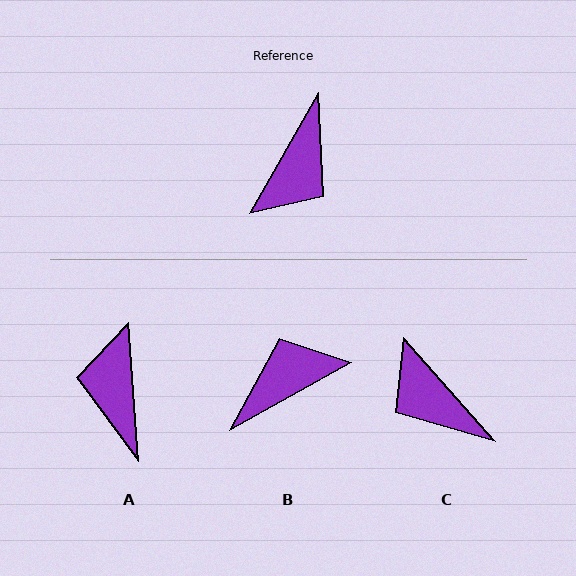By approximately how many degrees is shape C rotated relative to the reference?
Approximately 109 degrees clockwise.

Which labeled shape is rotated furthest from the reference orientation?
B, about 149 degrees away.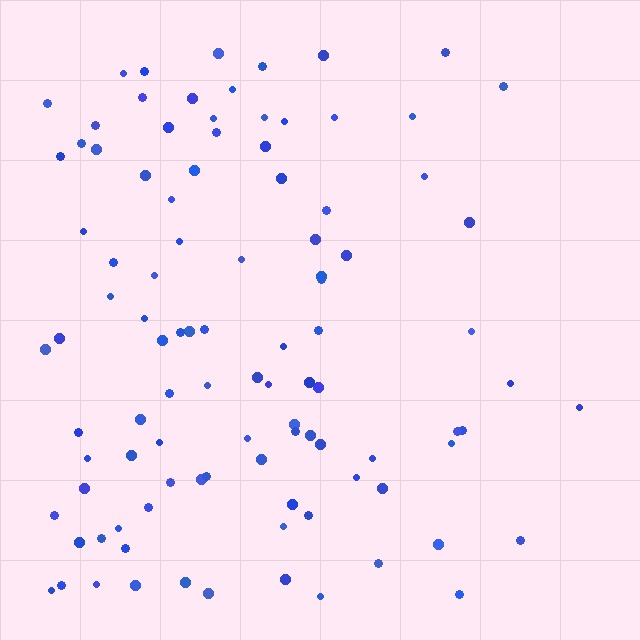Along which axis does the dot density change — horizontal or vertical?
Horizontal.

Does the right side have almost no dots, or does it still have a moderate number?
Still a moderate number, just noticeably fewer than the left.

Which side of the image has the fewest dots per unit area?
The right.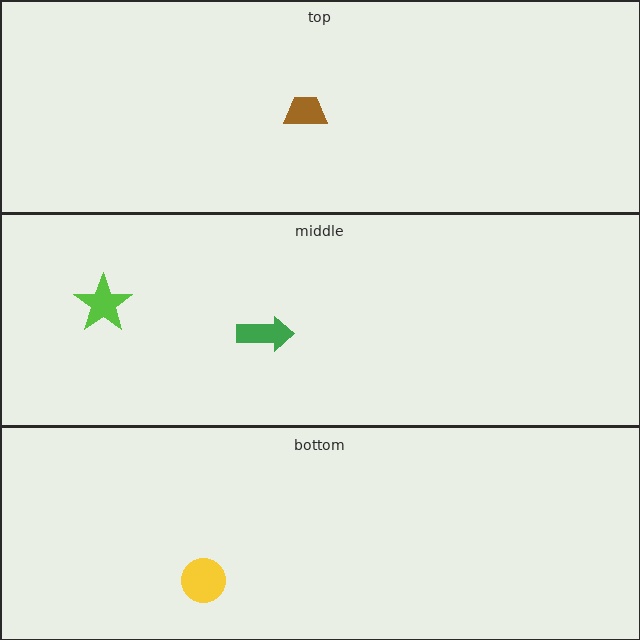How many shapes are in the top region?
1.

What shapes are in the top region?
The brown trapezoid.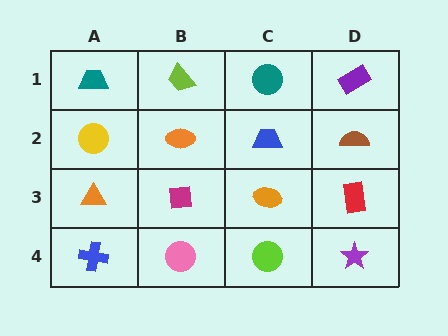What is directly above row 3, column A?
A yellow circle.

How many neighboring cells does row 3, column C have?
4.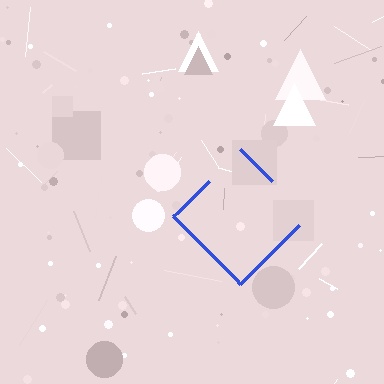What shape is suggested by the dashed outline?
The dashed outline suggests a diamond.